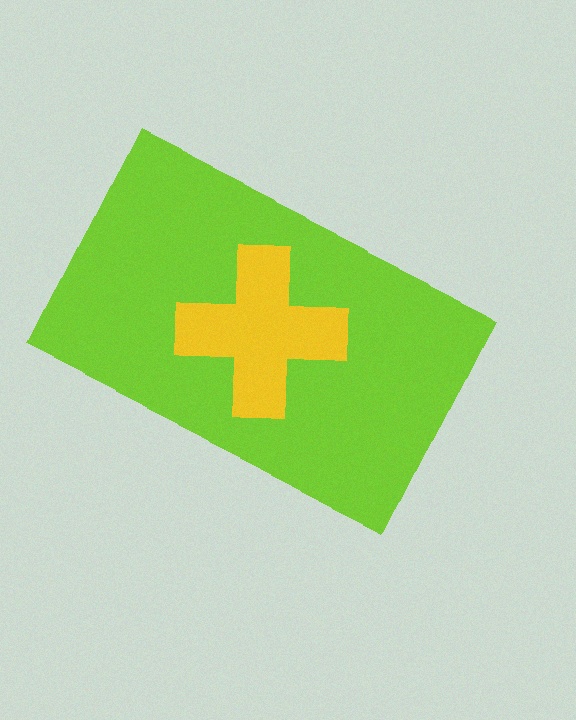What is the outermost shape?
The lime rectangle.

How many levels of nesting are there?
2.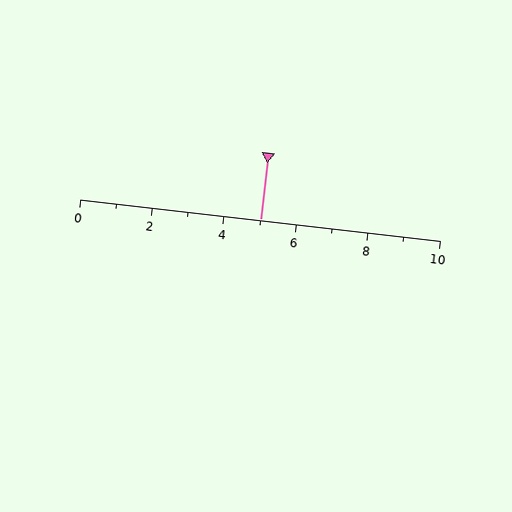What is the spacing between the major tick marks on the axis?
The major ticks are spaced 2 apart.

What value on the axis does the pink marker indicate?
The marker indicates approximately 5.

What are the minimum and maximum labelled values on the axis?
The axis runs from 0 to 10.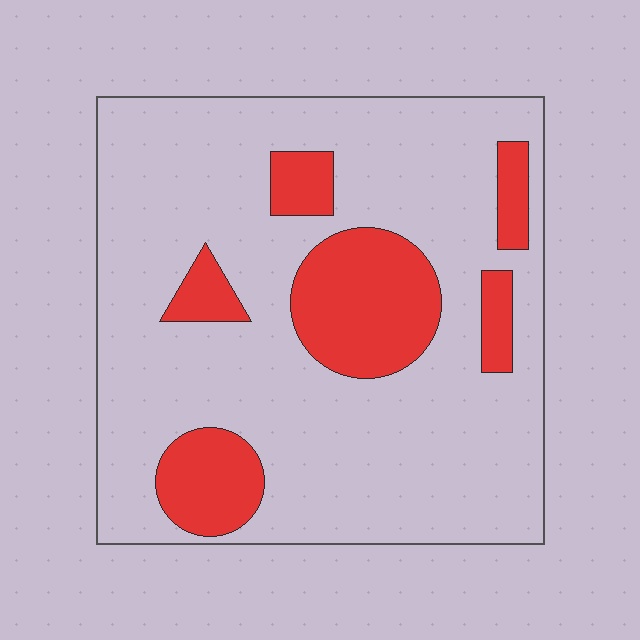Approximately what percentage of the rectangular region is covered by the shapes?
Approximately 20%.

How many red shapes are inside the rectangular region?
6.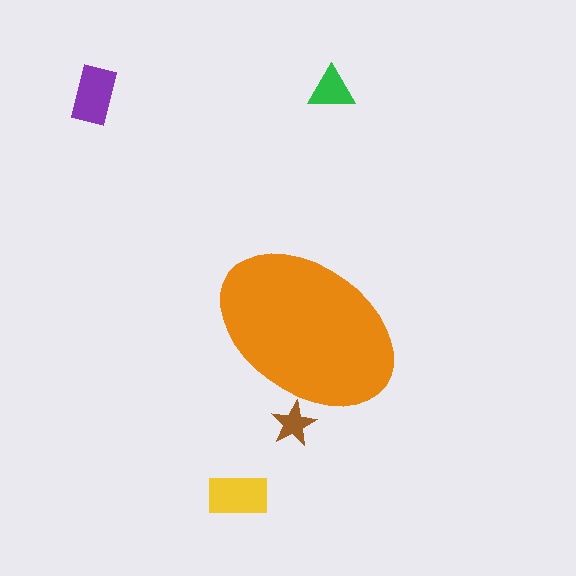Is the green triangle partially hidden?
No, the green triangle is fully visible.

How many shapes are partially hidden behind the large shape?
1 shape is partially hidden.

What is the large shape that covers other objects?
An orange ellipse.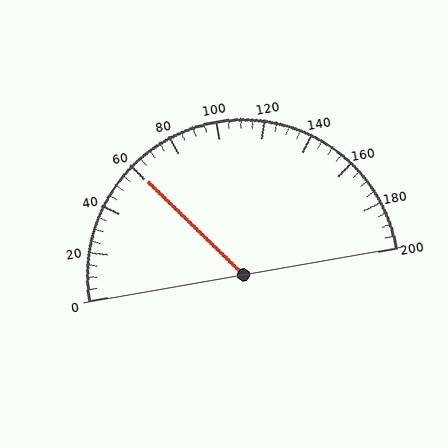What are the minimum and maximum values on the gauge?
The gauge ranges from 0 to 200.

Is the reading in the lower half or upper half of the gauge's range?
The reading is in the lower half of the range (0 to 200).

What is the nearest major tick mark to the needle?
The nearest major tick mark is 60.